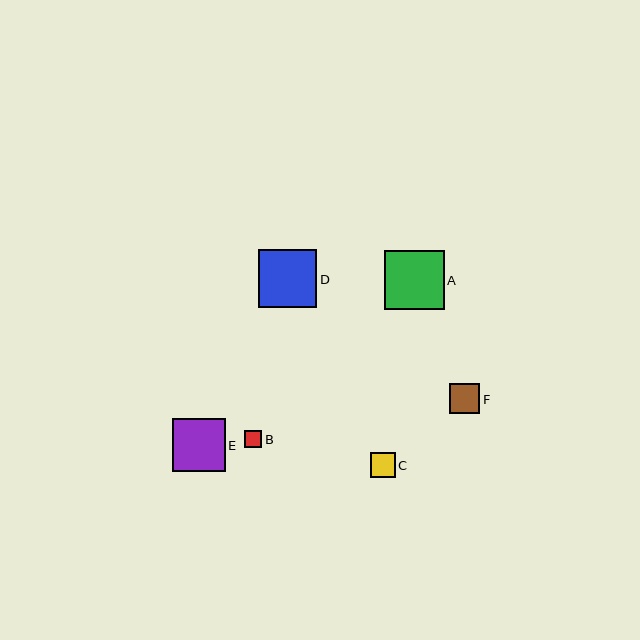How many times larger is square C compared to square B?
Square C is approximately 1.4 times the size of square B.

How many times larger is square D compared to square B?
Square D is approximately 3.4 times the size of square B.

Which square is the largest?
Square A is the largest with a size of approximately 60 pixels.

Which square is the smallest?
Square B is the smallest with a size of approximately 17 pixels.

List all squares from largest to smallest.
From largest to smallest: A, D, E, F, C, B.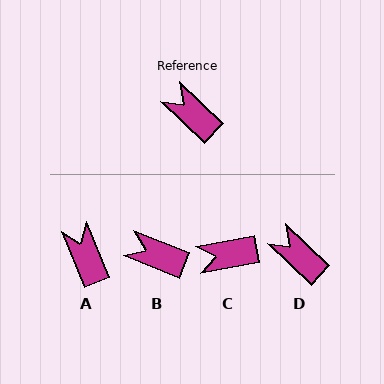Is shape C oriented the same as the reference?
No, it is off by about 54 degrees.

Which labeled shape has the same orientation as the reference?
D.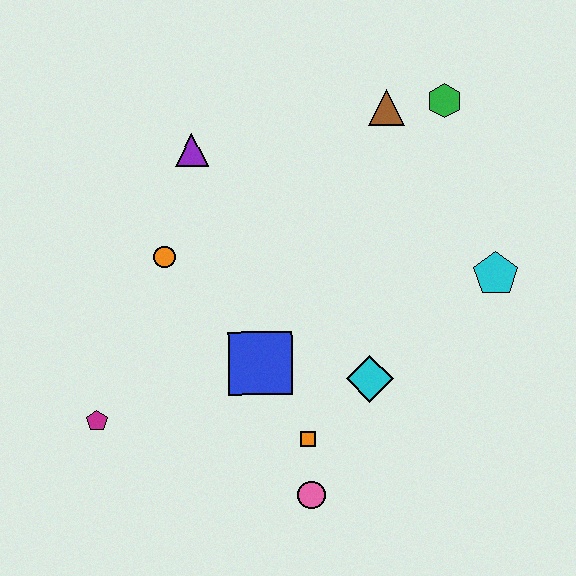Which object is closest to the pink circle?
The orange square is closest to the pink circle.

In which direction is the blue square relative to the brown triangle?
The blue square is below the brown triangle.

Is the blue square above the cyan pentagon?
No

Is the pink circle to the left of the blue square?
No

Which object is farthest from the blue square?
The green hexagon is farthest from the blue square.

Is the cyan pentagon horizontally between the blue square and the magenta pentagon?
No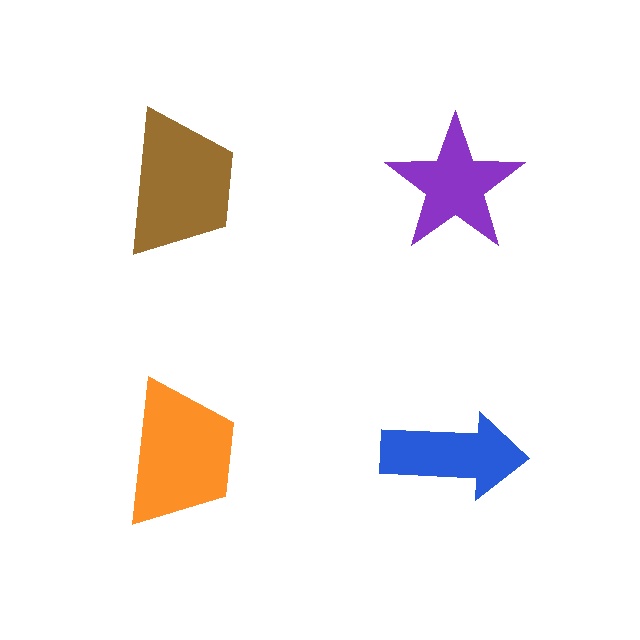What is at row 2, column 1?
An orange trapezoid.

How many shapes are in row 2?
2 shapes.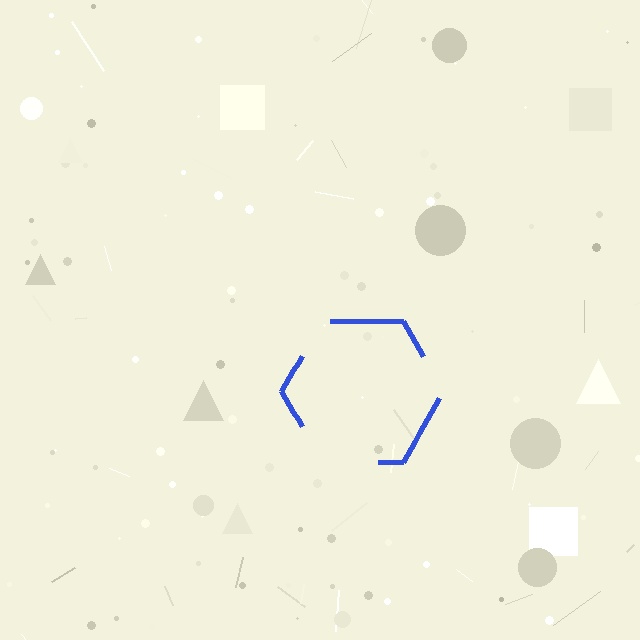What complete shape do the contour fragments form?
The contour fragments form a hexagon.